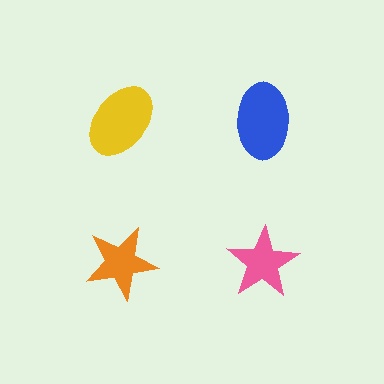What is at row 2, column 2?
A pink star.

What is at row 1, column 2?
A blue ellipse.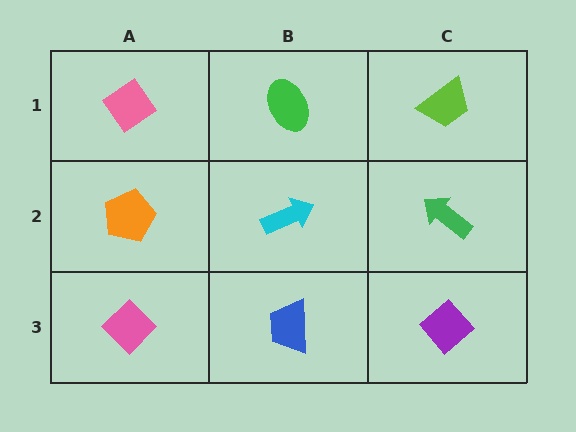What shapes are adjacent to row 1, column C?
A green arrow (row 2, column C), a green ellipse (row 1, column B).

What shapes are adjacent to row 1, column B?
A cyan arrow (row 2, column B), a pink diamond (row 1, column A), a lime trapezoid (row 1, column C).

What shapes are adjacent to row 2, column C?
A lime trapezoid (row 1, column C), a purple diamond (row 3, column C), a cyan arrow (row 2, column B).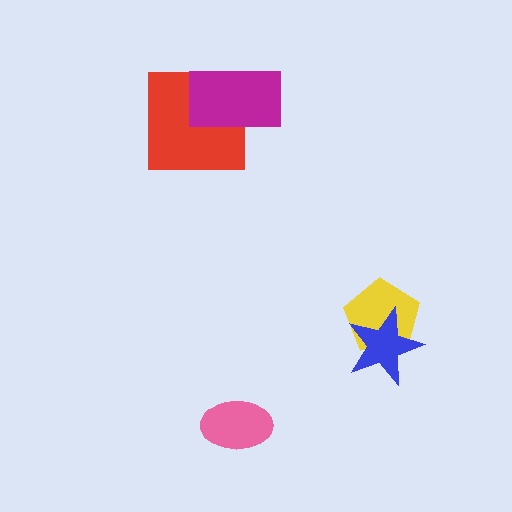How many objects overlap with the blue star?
1 object overlaps with the blue star.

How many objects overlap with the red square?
1 object overlaps with the red square.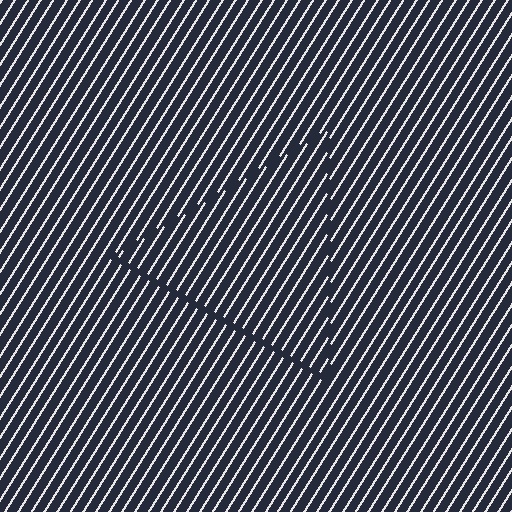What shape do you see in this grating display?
An illusory triangle. The interior of the shape contains the same grating, shifted by half a period — the contour is defined by the phase discontinuity where line-ends from the inner and outer gratings abut.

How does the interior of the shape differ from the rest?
The interior of the shape contains the same grating, shifted by half a period — the contour is defined by the phase discontinuity where line-ends from the inner and outer gratings abut.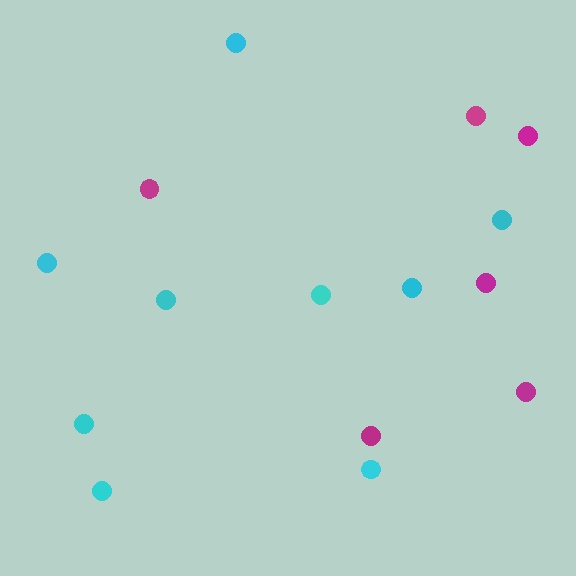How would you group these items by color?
There are 2 groups: one group of magenta circles (6) and one group of cyan circles (9).